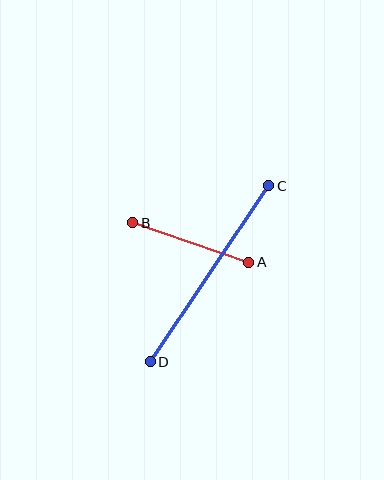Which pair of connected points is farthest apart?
Points C and D are farthest apart.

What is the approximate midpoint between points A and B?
The midpoint is at approximately (191, 243) pixels.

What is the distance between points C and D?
The distance is approximately 213 pixels.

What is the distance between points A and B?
The distance is approximately 122 pixels.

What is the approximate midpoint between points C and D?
The midpoint is at approximately (209, 274) pixels.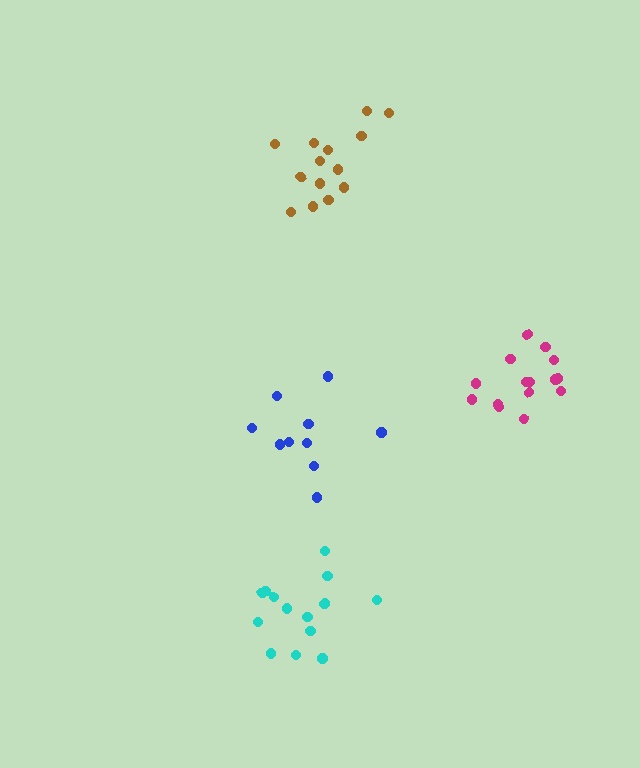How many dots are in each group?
Group 1: 10 dots, Group 2: 15 dots, Group 3: 15 dots, Group 4: 14 dots (54 total).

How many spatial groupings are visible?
There are 4 spatial groupings.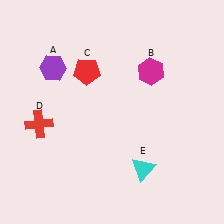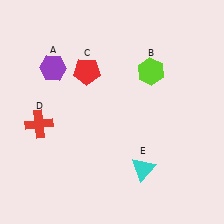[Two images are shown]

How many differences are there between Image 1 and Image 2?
There is 1 difference between the two images.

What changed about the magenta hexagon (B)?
In Image 1, B is magenta. In Image 2, it changed to lime.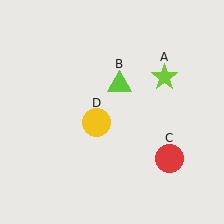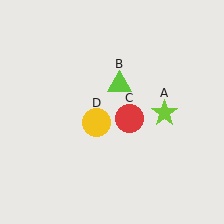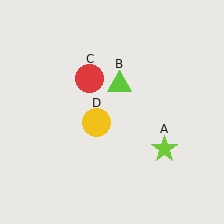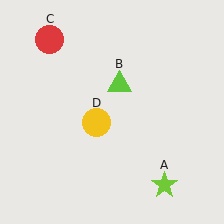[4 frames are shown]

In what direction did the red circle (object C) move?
The red circle (object C) moved up and to the left.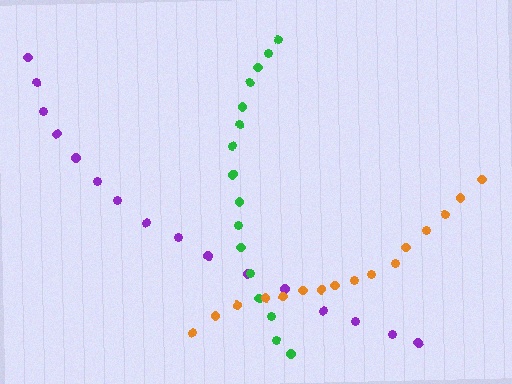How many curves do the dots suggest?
There are 3 distinct paths.